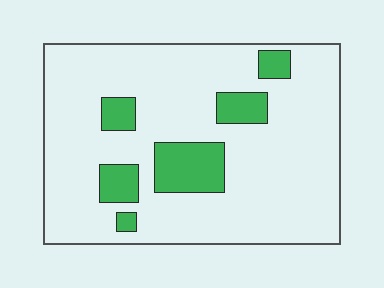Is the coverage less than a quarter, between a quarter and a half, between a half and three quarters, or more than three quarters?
Less than a quarter.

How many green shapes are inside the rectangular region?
6.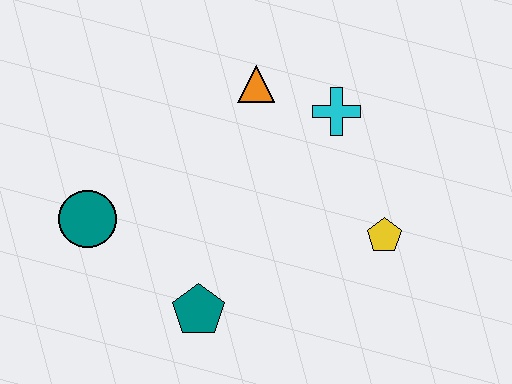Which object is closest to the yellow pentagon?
The cyan cross is closest to the yellow pentagon.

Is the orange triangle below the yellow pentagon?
No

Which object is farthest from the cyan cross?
The teal circle is farthest from the cyan cross.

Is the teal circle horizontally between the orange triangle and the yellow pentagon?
No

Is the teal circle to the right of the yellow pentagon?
No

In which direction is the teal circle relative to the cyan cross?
The teal circle is to the left of the cyan cross.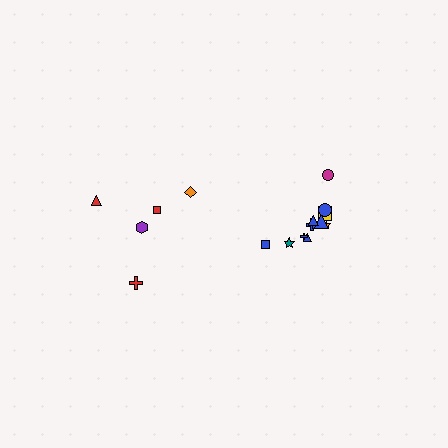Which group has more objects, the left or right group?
The right group.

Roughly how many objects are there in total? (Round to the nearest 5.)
Roughly 15 objects in total.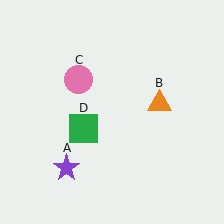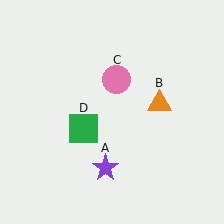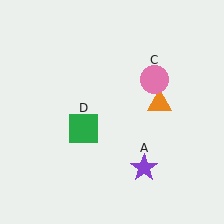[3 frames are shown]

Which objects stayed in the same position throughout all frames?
Orange triangle (object B) and green square (object D) remained stationary.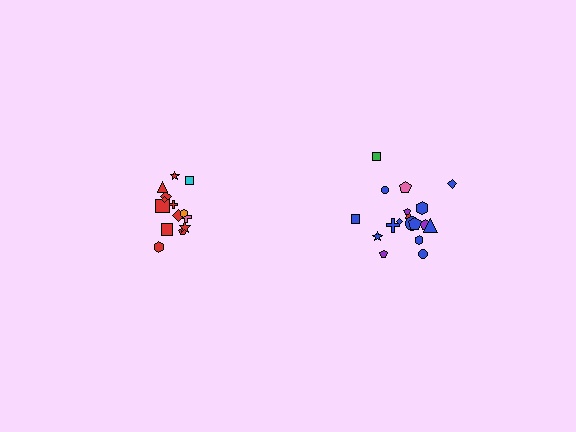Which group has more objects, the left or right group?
The right group.